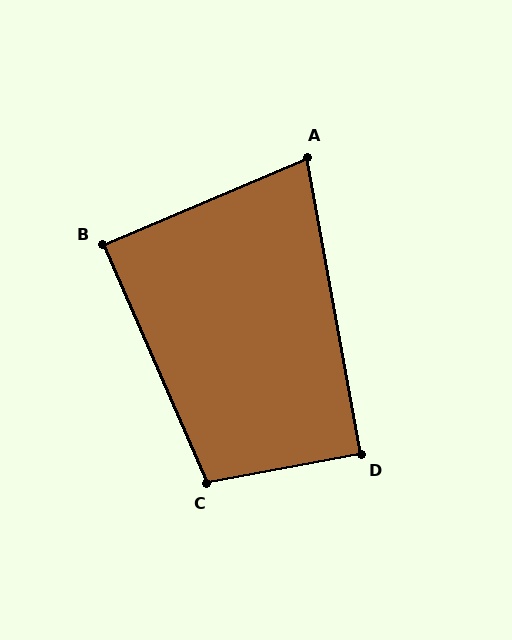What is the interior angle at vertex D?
Approximately 90 degrees (approximately right).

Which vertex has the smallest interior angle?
A, at approximately 77 degrees.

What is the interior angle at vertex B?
Approximately 90 degrees (approximately right).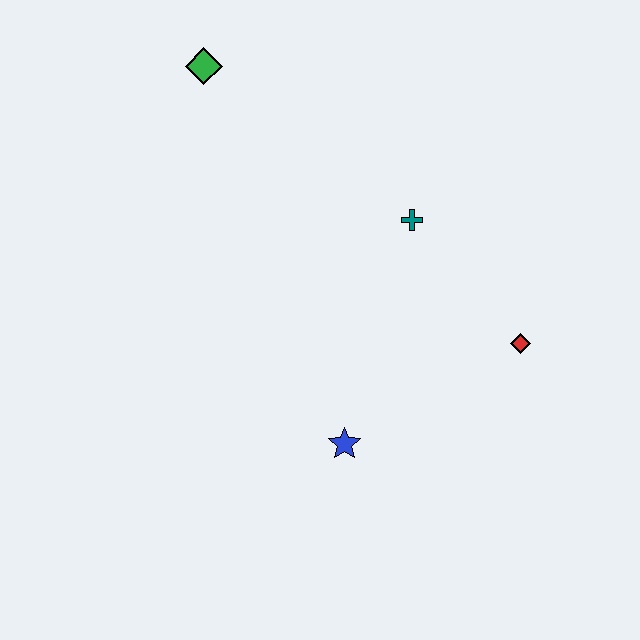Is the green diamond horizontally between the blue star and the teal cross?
No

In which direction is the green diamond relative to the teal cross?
The green diamond is to the left of the teal cross.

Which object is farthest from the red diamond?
The green diamond is farthest from the red diamond.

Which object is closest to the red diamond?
The teal cross is closest to the red diamond.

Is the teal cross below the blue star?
No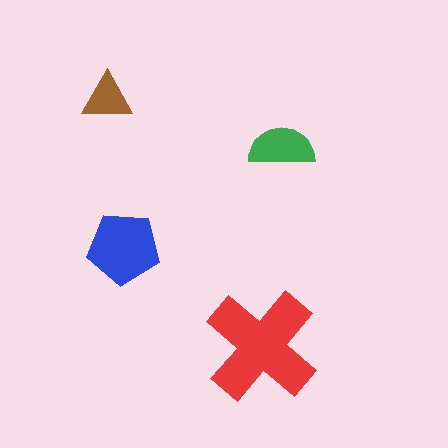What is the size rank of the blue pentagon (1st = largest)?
2nd.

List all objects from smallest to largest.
The brown triangle, the green semicircle, the blue pentagon, the red cross.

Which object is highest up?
The brown triangle is topmost.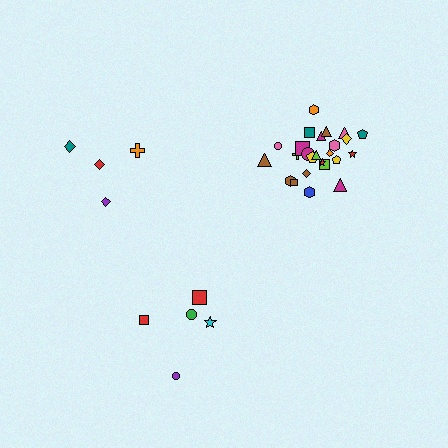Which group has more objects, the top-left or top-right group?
The top-right group.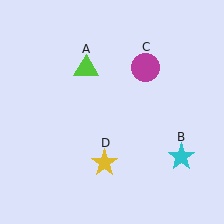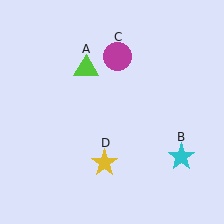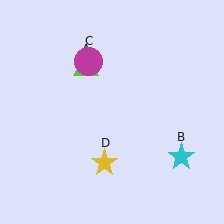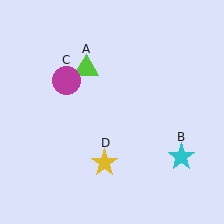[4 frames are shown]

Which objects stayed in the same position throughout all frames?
Lime triangle (object A) and cyan star (object B) and yellow star (object D) remained stationary.